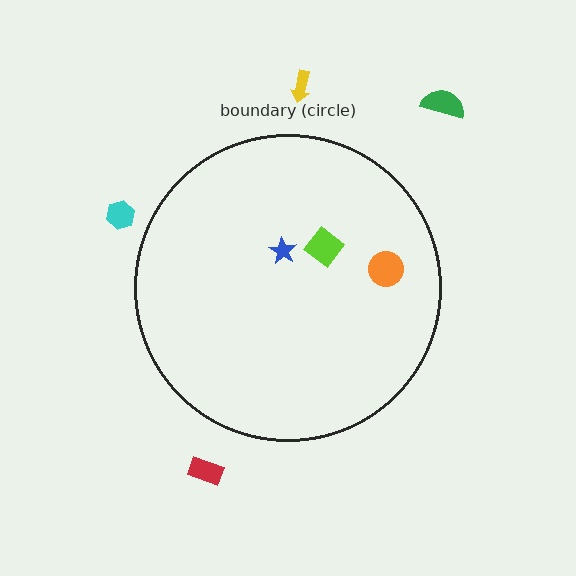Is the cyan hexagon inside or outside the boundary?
Outside.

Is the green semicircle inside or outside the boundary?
Outside.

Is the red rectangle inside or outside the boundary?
Outside.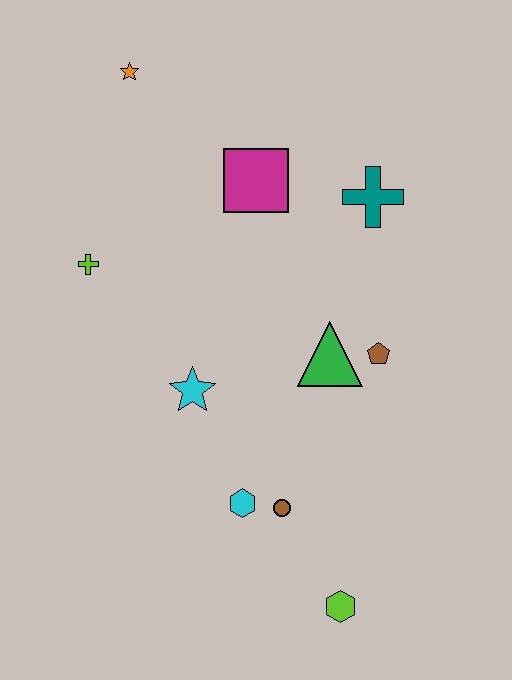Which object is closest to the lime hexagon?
The brown circle is closest to the lime hexagon.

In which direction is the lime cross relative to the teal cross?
The lime cross is to the left of the teal cross.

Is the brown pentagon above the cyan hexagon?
Yes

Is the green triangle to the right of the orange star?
Yes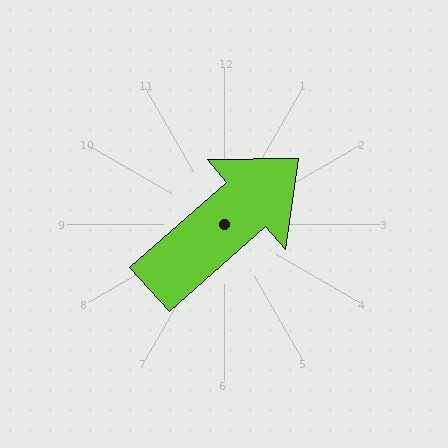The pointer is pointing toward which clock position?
Roughly 2 o'clock.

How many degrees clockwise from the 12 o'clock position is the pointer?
Approximately 49 degrees.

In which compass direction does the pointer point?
Northeast.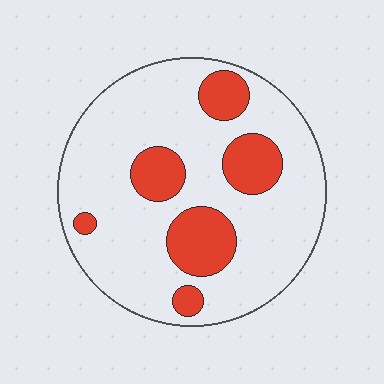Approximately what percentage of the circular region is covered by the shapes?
Approximately 20%.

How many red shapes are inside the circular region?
6.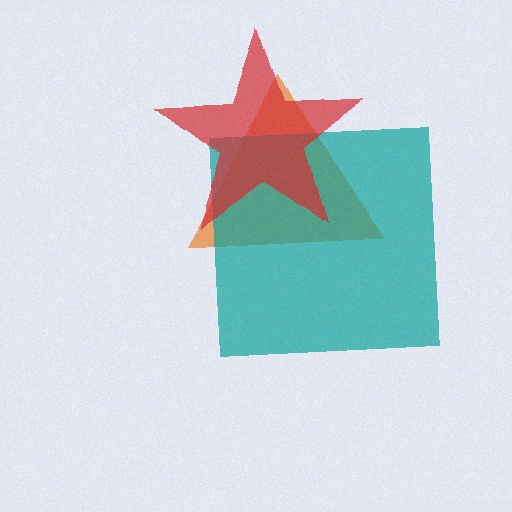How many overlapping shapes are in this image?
There are 3 overlapping shapes in the image.